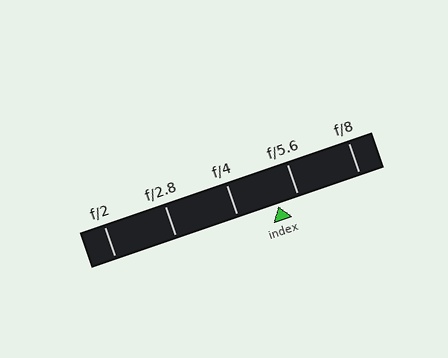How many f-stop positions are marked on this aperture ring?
There are 5 f-stop positions marked.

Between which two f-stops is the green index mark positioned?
The index mark is between f/4 and f/5.6.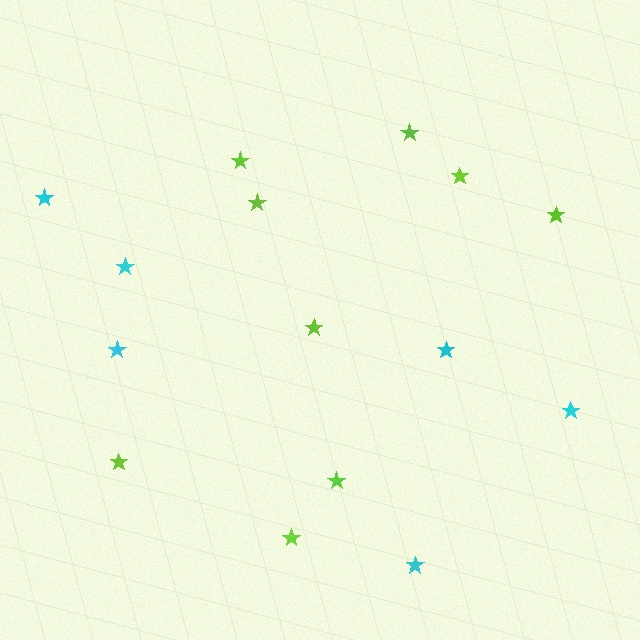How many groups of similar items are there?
There are 2 groups: one group of lime stars (9) and one group of cyan stars (6).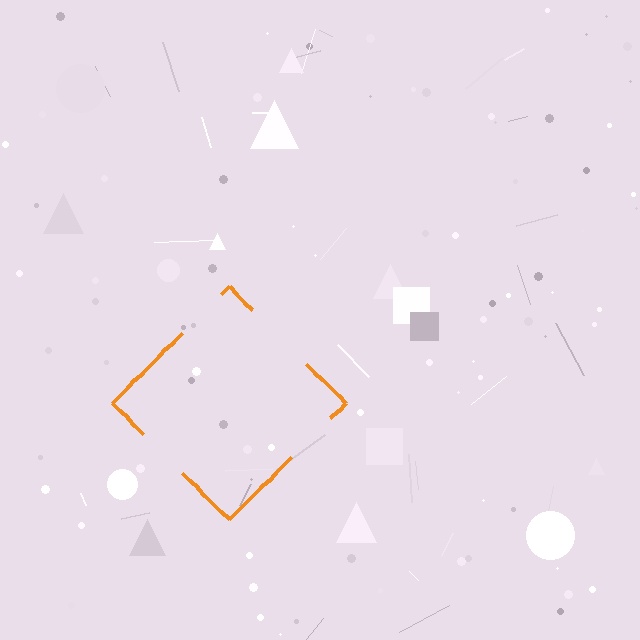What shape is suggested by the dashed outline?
The dashed outline suggests a diamond.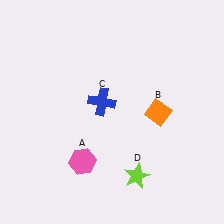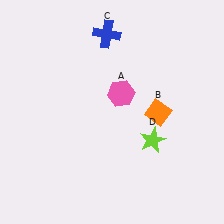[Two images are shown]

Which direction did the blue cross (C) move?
The blue cross (C) moved up.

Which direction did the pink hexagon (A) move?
The pink hexagon (A) moved up.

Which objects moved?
The objects that moved are: the pink hexagon (A), the blue cross (C), the lime star (D).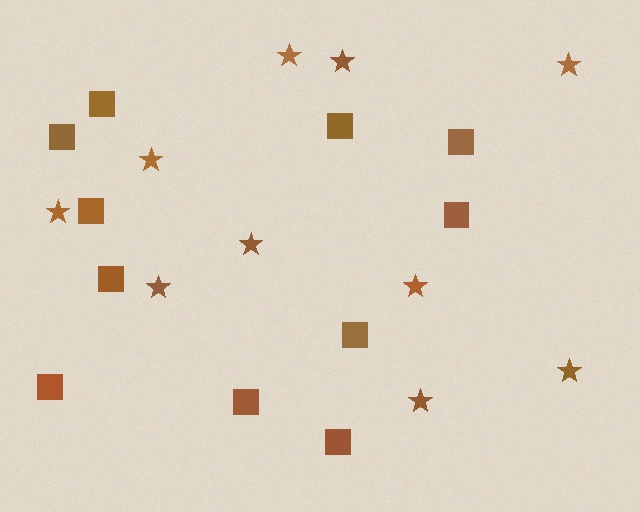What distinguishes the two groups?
There are 2 groups: one group of squares (11) and one group of stars (10).